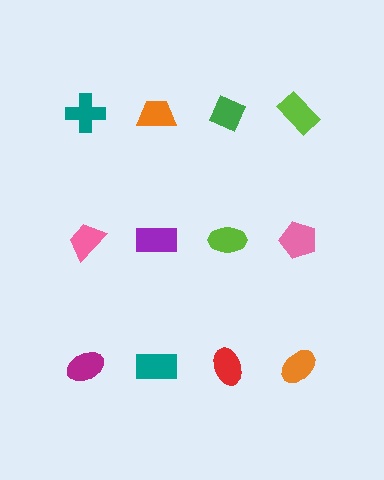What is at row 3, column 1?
A magenta ellipse.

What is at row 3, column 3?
A red ellipse.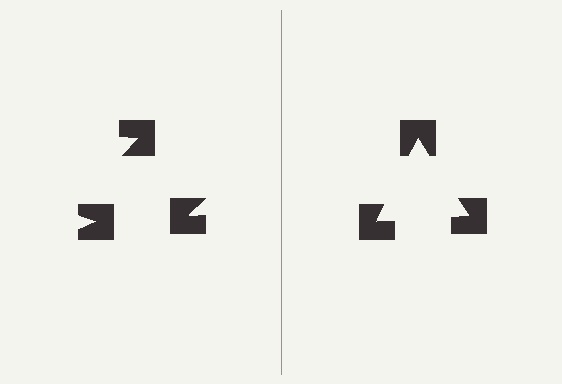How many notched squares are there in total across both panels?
6 — 3 on each side.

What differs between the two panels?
The notched squares are positioned identically on both sides; only the wedge orientations differ. On the right they align to a triangle; on the left they are misaligned.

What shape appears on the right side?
An illusory triangle.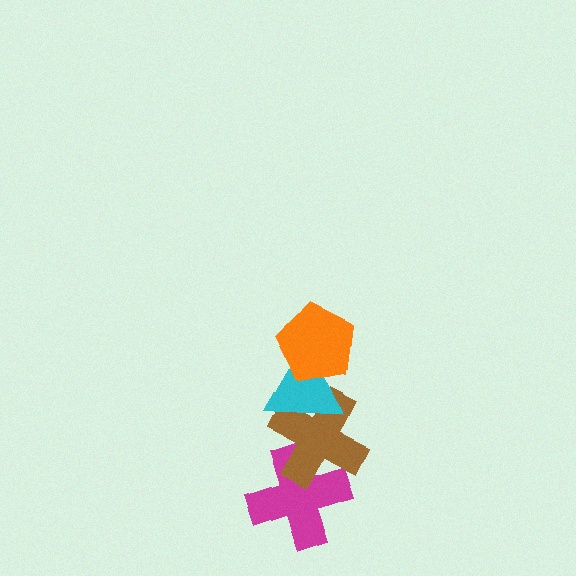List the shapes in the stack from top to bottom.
From top to bottom: the orange pentagon, the cyan triangle, the brown cross, the magenta cross.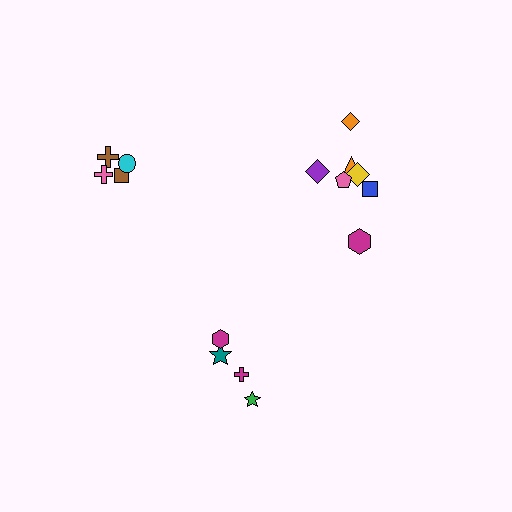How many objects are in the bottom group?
There are 4 objects.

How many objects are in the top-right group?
There are 7 objects.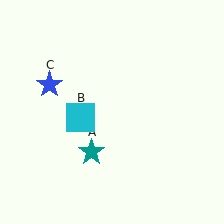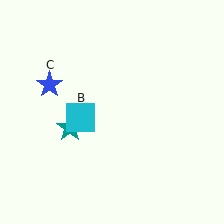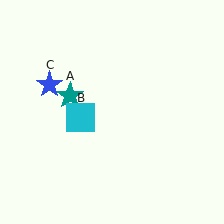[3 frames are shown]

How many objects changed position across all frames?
1 object changed position: teal star (object A).